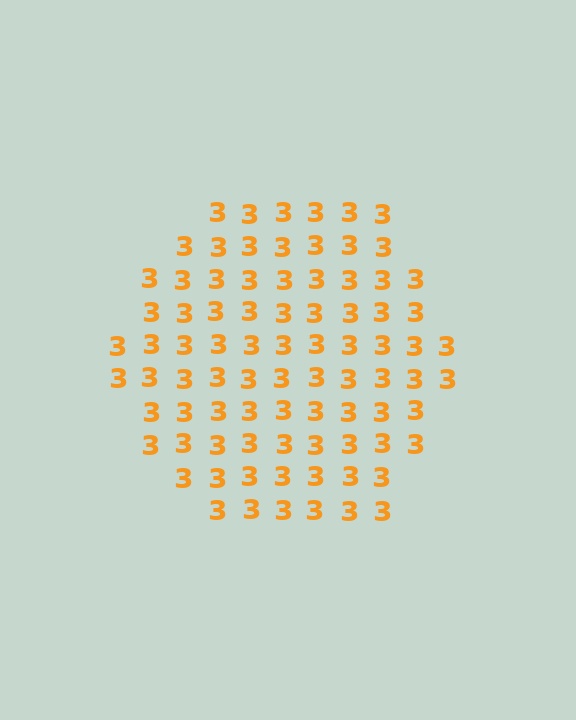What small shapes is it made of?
It is made of small digit 3's.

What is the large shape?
The large shape is a hexagon.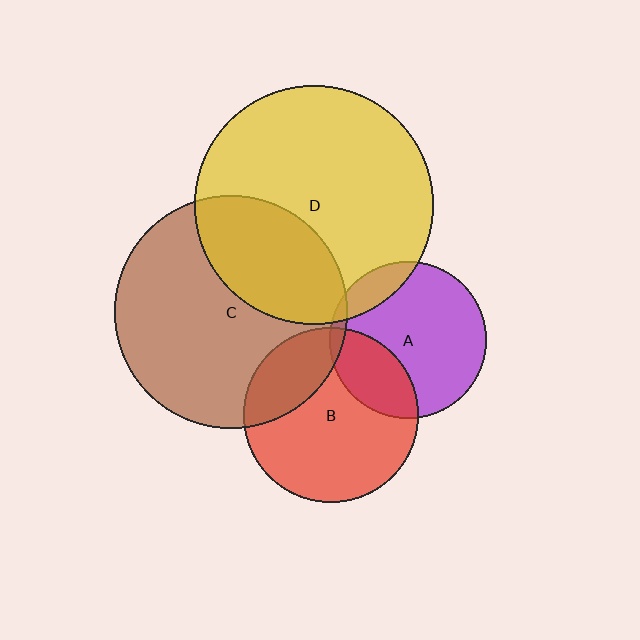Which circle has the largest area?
Circle D (yellow).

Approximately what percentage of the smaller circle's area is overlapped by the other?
Approximately 25%.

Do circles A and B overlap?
Yes.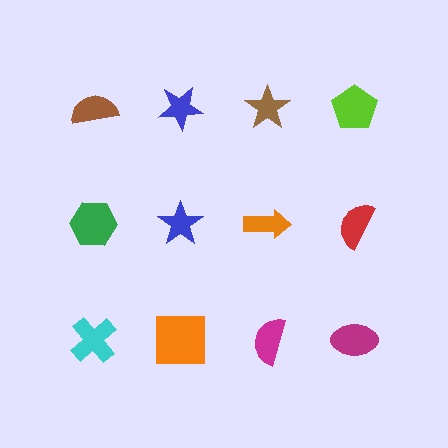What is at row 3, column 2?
An orange square.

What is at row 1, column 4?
A lime pentagon.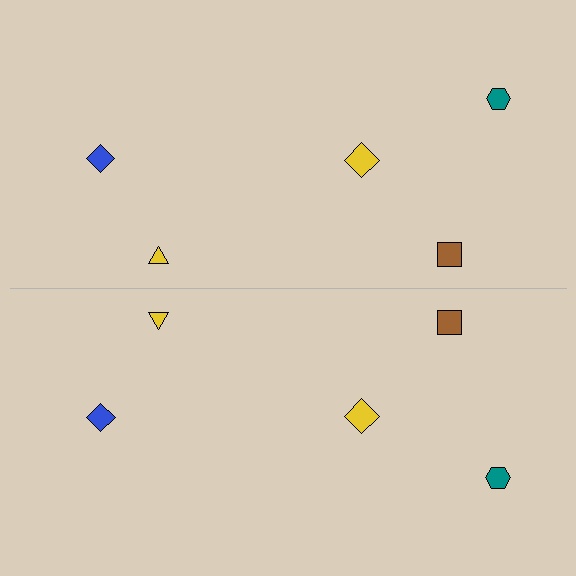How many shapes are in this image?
There are 10 shapes in this image.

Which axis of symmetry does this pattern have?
The pattern has a horizontal axis of symmetry running through the center of the image.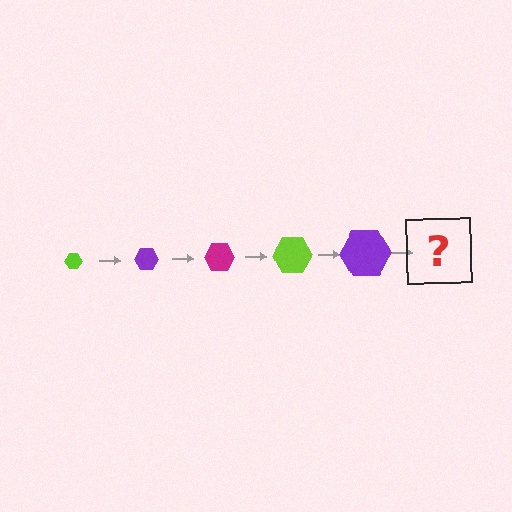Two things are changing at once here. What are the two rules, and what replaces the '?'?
The two rules are that the hexagon grows larger each step and the color cycles through lime, purple, and magenta. The '?' should be a magenta hexagon, larger than the previous one.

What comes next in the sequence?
The next element should be a magenta hexagon, larger than the previous one.